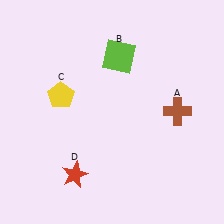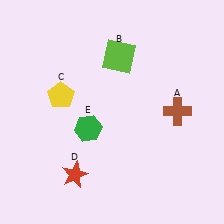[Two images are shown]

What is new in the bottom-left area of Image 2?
A green hexagon (E) was added in the bottom-left area of Image 2.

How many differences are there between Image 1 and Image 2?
There is 1 difference between the two images.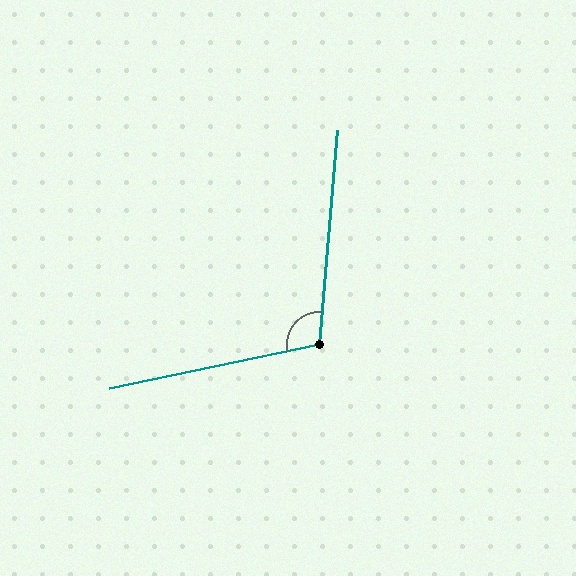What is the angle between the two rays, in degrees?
Approximately 106 degrees.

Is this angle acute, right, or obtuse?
It is obtuse.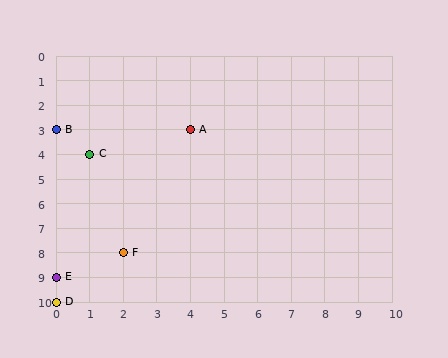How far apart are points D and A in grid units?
Points D and A are 4 columns and 7 rows apart (about 8.1 grid units diagonally).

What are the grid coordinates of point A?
Point A is at grid coordinates (4, 3).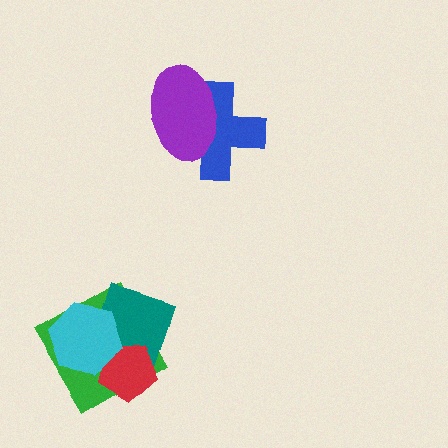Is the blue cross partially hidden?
Yes, it is partially covered by another shape.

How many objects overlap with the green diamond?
3 objects overlap with the green diamond.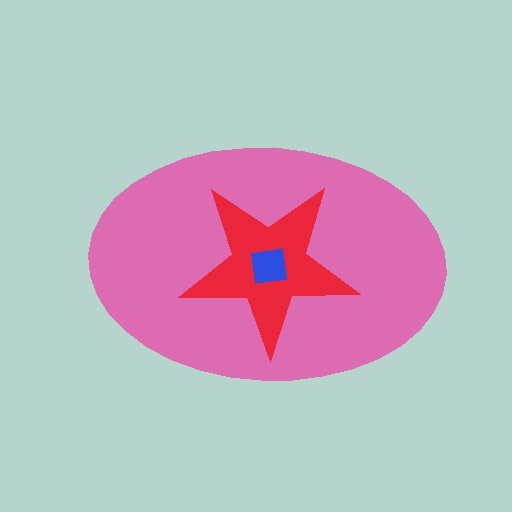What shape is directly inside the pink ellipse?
The red star.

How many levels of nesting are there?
3.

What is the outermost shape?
The pink ellipse.